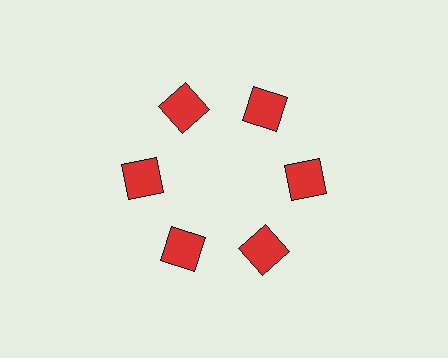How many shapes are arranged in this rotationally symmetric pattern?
There are 6 shapes, arranged in 6 groups of 1.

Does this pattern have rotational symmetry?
Yes, this pattern has 6-fold rotational symmetry. It looks the same after rotating 60 degrees around the center.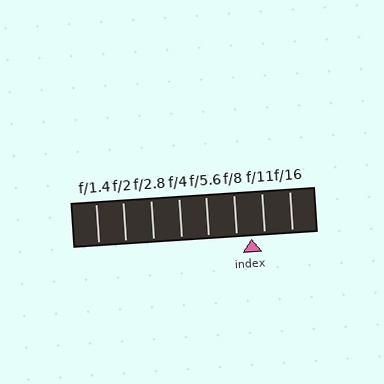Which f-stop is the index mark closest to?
The index mark is closest to f/11.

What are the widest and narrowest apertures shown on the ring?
The widest aperture shown is f/1.4 and the narrowest is f/16.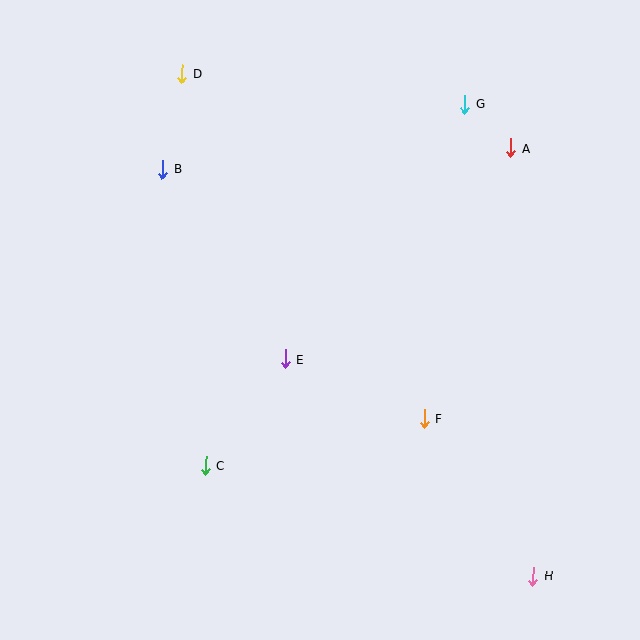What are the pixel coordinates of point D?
Point D is at (182, 74).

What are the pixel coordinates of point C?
Point C is at (206, 466).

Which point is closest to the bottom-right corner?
Point H is closest to the bottom-right corner.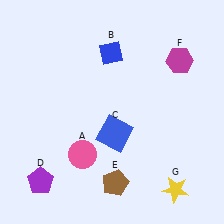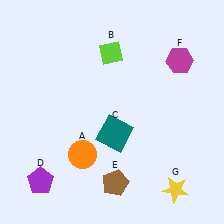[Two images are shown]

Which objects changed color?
A changed from pink to orange. B changed from blue to lime. C changed from blue to teal.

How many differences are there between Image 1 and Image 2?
There are 3 differences between the two images.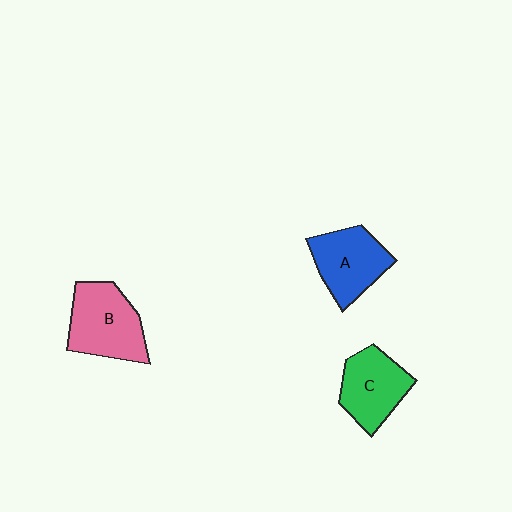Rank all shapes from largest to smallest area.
From largest to smallest: B (pink), A (blue), C (green).